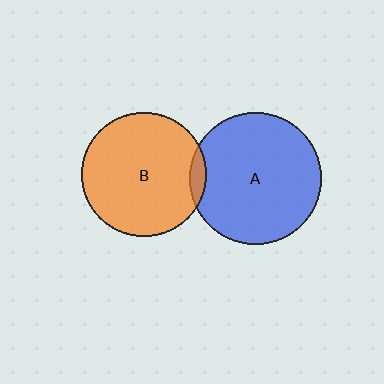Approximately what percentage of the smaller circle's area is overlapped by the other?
Approximately 5%.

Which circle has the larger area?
Circle A (blue).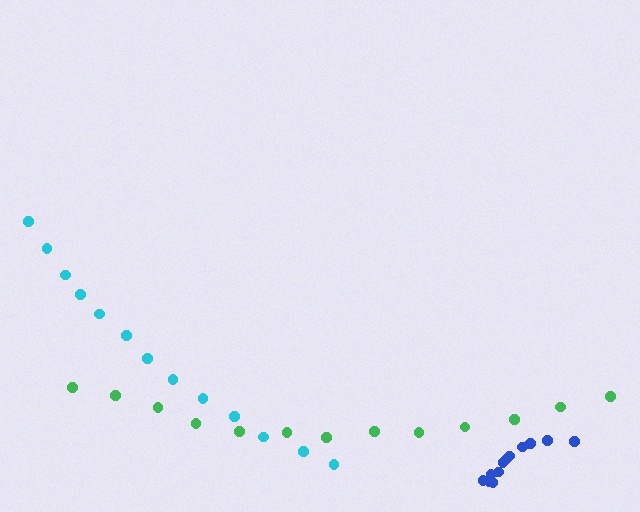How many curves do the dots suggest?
There are 3 distinct paths.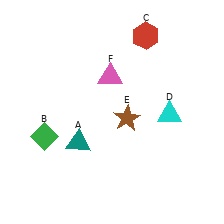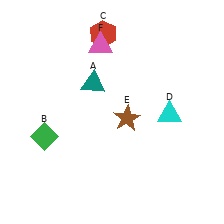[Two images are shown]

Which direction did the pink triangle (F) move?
The pink triangle (F) moved up.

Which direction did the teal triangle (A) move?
The teal triangle (A) moved up.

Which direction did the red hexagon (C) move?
The red hexagon (C) moved left.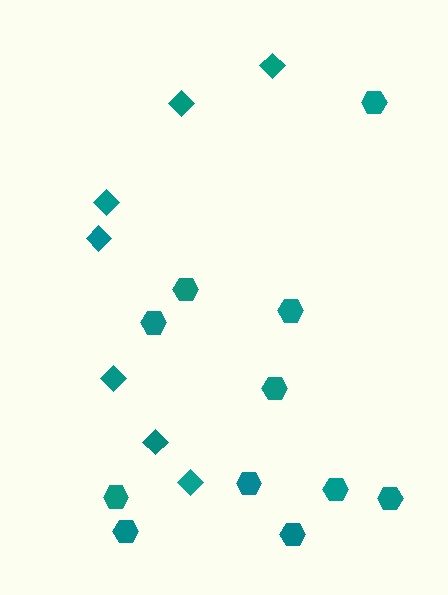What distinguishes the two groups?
There are 2 groups: one group of hexagons (11) and one group of diamonds (7).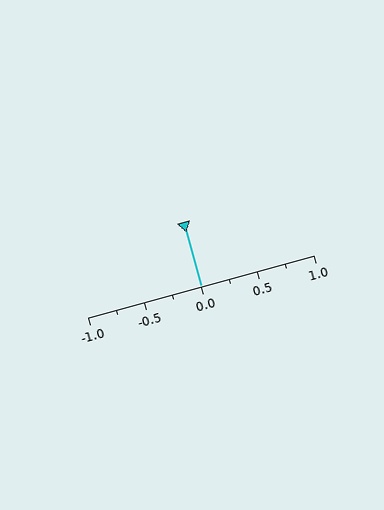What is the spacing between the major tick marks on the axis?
The major ticks are spaced 0.5 apart.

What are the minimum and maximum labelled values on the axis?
The axis runs from -1.0 to 1.0.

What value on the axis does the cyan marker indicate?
The marker indicates approximately 0.